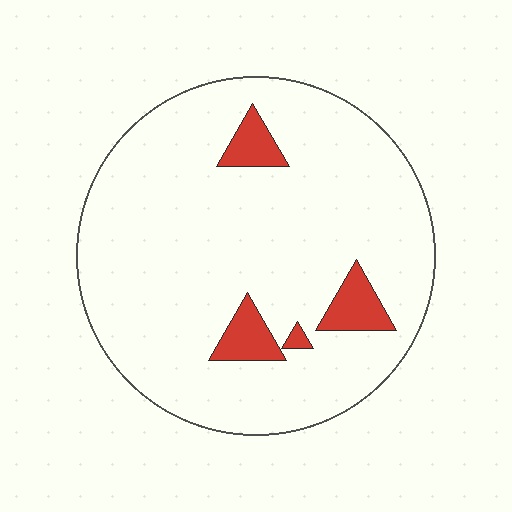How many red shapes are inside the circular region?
4.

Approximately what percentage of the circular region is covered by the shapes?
Approximately 10%.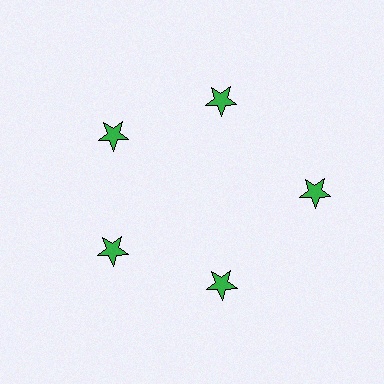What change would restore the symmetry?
The symmetry would be restored by moving it inward, back onto the ring so that all 5 stars sit at equal angles and equal distance from the center.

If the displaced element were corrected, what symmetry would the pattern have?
It would have 5-fold rotational symmetry — the pattern would map onto itself every 72 degrees.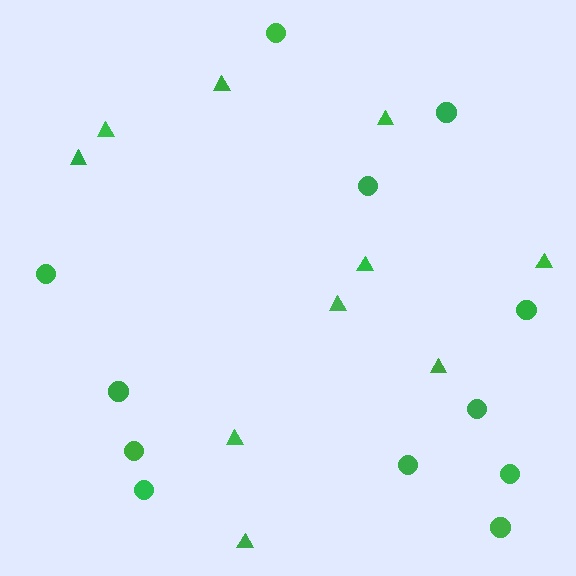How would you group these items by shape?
There are 2 groups: one group of circles (12) and one group of triangles (10).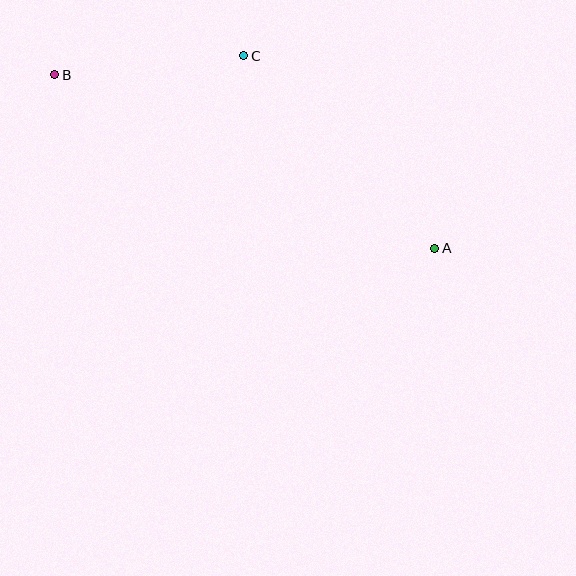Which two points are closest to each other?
Points B and C are closest to each other.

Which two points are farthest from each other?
Points A and B are farthest from each other.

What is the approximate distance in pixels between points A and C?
The distance between A and C is approximately 271 pixels.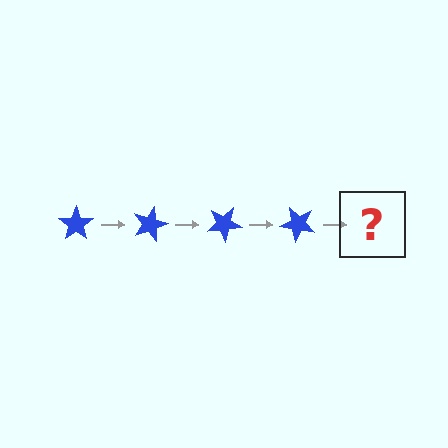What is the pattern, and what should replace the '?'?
The pattern is that the star rotates 15 degrees each step. The '?' should be a blue star rotated 60 degrees.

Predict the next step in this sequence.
The next step is a blue star rotated 60 degrees.